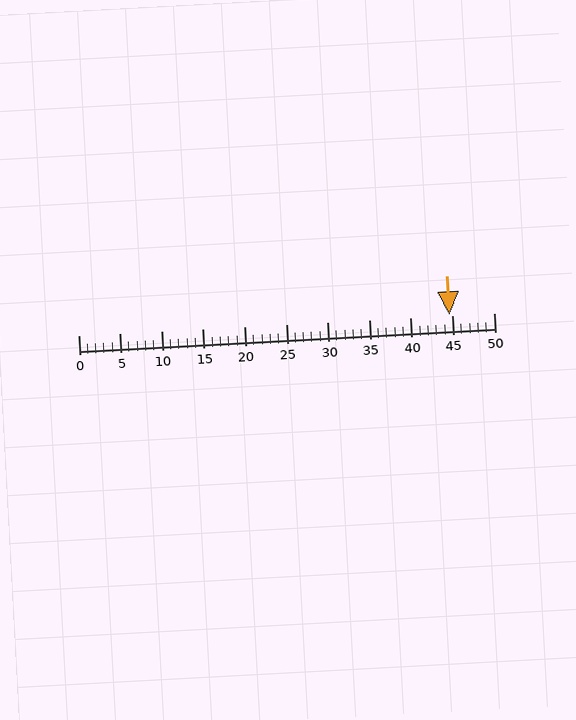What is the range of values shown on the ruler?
The ruler shows values from 0 to 50.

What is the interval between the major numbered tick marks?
The major tick marks are spaced 5 units apart.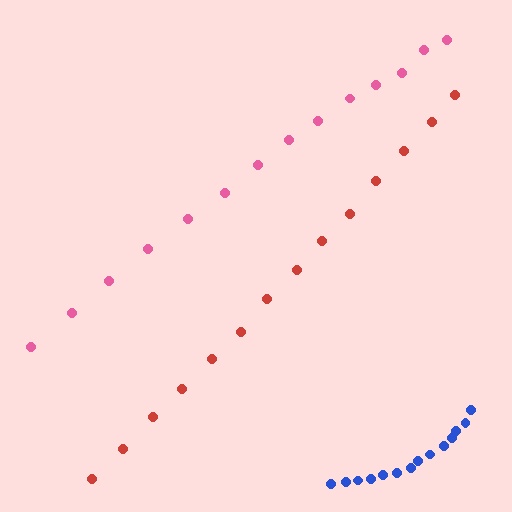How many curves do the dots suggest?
There are 3 distinct paths.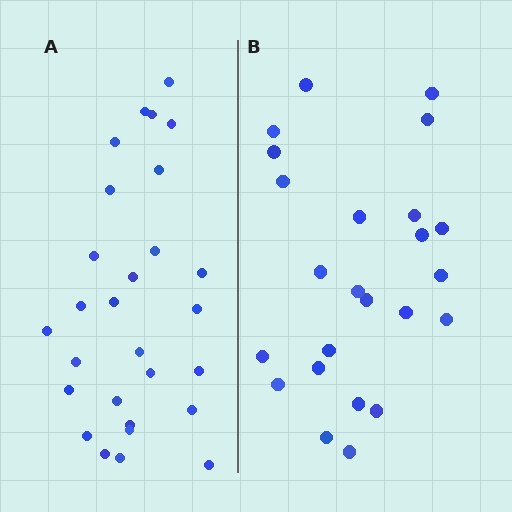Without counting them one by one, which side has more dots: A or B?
Region A (the left region) has more dots.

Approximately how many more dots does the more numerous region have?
Region A has about 4 more dots than region B.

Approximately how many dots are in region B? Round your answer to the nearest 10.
About 20 dots. (The exact count is 24, which rounds to 20.)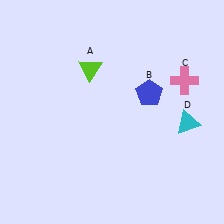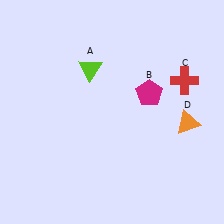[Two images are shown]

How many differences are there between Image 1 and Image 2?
There are 3 differences between the two images.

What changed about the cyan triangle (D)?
In Image 1, D is cyan. In Image 2, it changed to orange.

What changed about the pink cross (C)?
In Image 1, C is pink. In Image 2, it changed to red.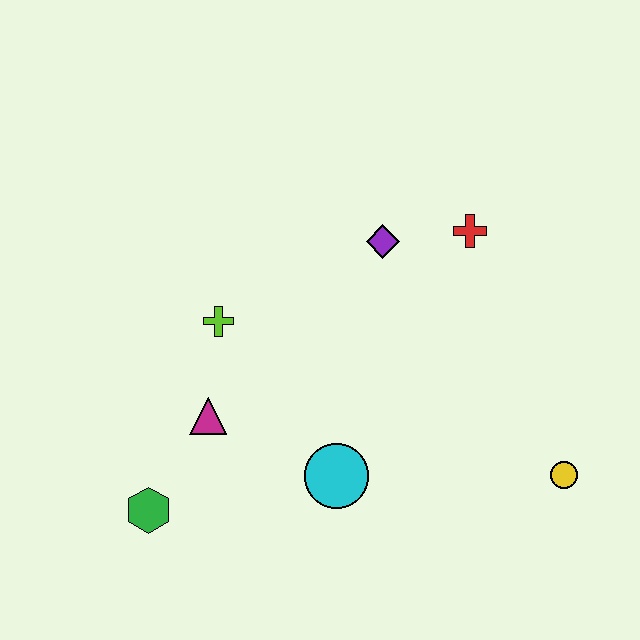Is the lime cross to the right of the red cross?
No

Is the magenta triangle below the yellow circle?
No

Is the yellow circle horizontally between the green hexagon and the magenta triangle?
No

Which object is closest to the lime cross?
The magenta triangle is closest to the lime cross.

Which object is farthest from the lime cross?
The yellow circle is farthest from the lime cross.